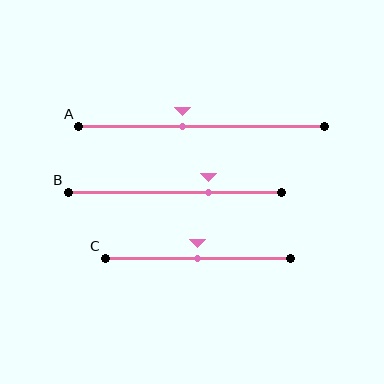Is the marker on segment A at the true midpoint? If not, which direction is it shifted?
No, the marker on segment A is shifted to the left by about 8% of the segment length.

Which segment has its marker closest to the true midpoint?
Segment C has its marker closest to the true midpoint.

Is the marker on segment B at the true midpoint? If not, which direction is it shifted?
No, the marker on segment B is shifted to the right by about 16% of the segment length.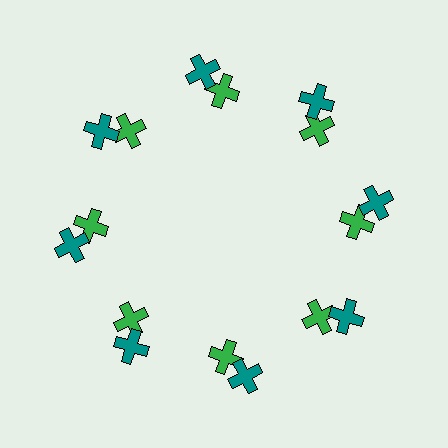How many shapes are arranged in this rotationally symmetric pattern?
There are 16 shapes, arranged in 8 groups of 2.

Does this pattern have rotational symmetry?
Yes, this pattern has 8-fold rotational symmetry. It looks the same after rotating 45 degrees around the center.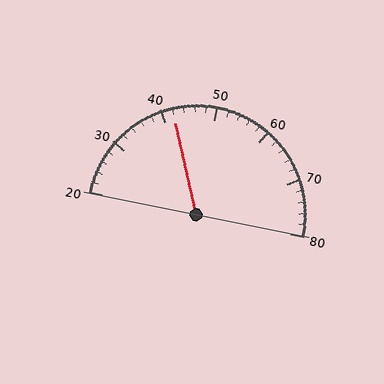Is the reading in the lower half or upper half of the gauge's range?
The reading is in the lower half of the range (20 to 80).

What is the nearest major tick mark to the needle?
The nearest major tick mark is 40.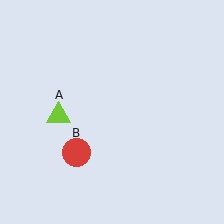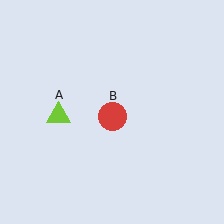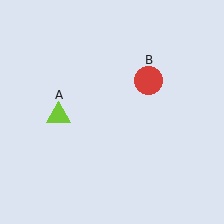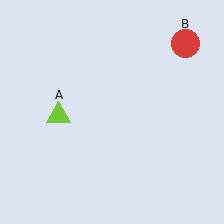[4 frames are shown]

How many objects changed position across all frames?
1 object changed position: red circle (object B).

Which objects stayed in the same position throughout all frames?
Lime triangle (object A) remained stationary.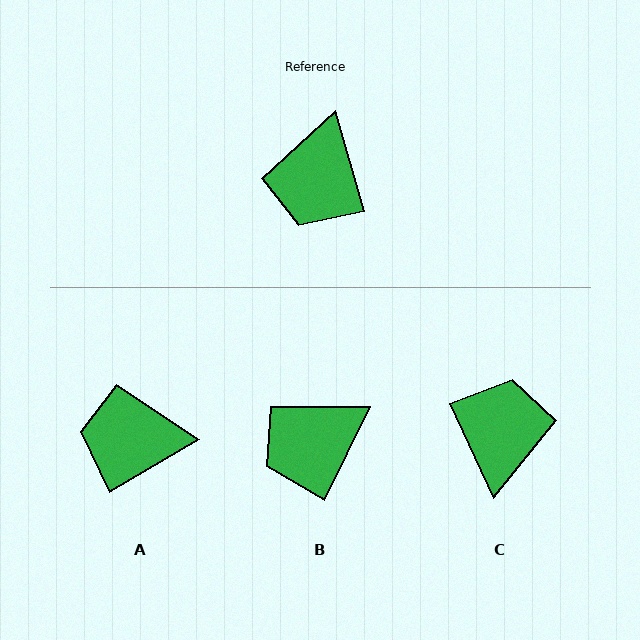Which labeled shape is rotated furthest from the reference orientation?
C, about 171 degrees away.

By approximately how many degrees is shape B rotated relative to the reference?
Approximately 42 degrees clockwise.